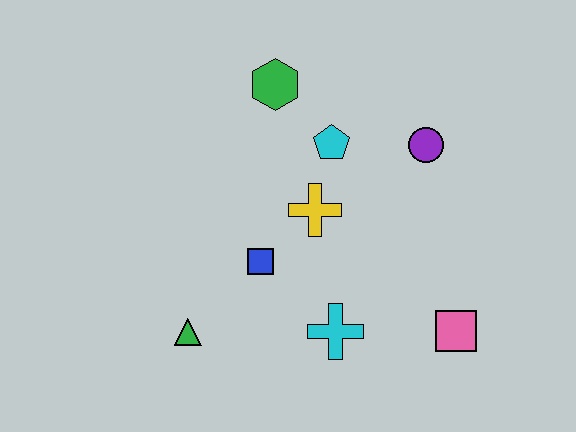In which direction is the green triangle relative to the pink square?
The green triangle is to the left of the pink square.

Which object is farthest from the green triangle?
The purple circle is farthest from the green triangle.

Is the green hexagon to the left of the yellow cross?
Yes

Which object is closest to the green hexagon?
The cyan pentagon is closest to the green hexagon.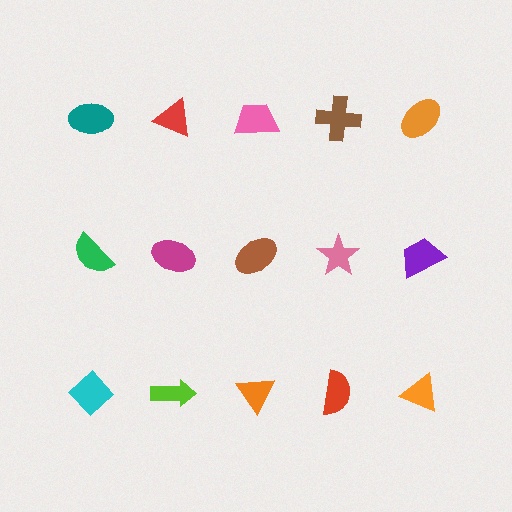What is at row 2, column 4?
A pink star.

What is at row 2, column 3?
A brown ellipse.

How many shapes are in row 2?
5 shapes.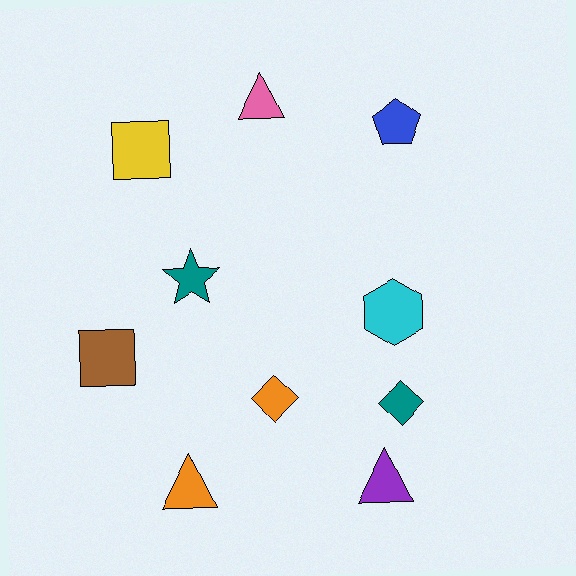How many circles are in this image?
There are no circles.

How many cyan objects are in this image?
There is 1 cyan object.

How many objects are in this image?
There are 10 objects.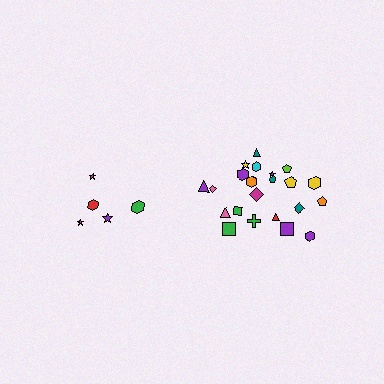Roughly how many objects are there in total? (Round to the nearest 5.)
Roughly 25 objects in total.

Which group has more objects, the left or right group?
The right group.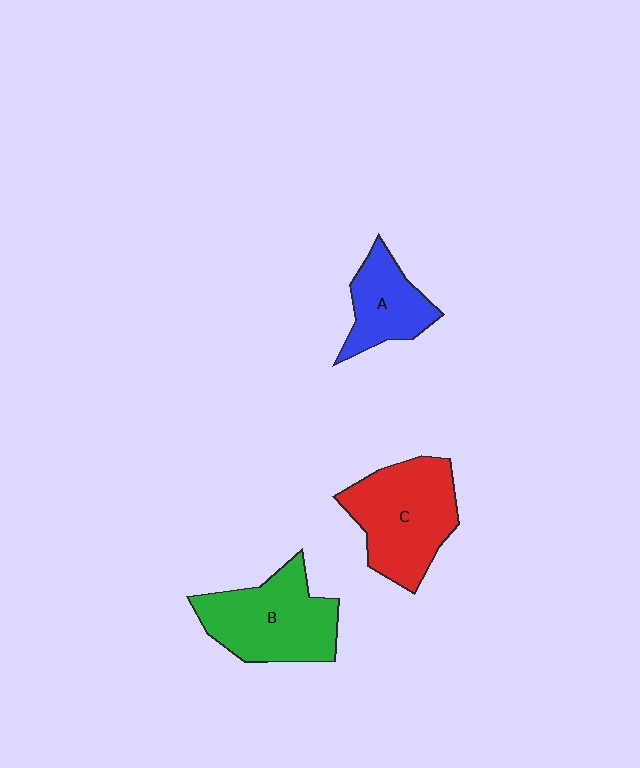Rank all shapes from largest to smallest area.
From largest to smallest: C (red), B (green), A (blue).